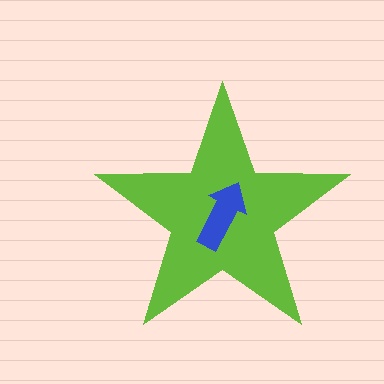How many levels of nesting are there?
2.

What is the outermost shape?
The lime star.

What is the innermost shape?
The blue arrow.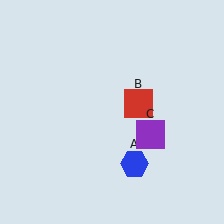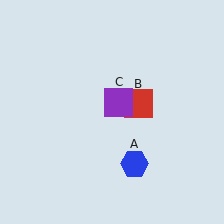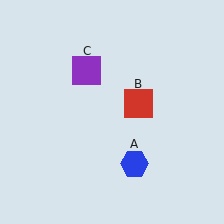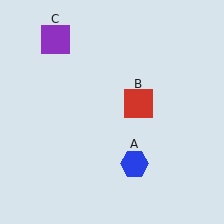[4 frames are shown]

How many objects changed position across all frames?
1 object changed position: purple square (object C).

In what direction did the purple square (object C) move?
The purple square (object C) moved up and to the left.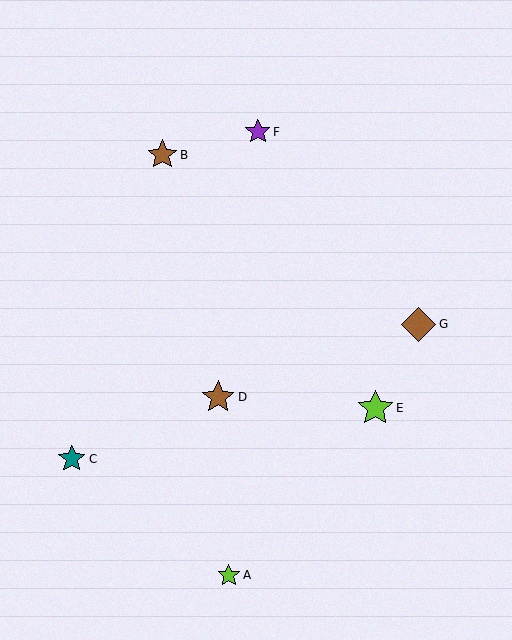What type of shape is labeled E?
Shape E is a lime star.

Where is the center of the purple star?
The center of the purple star is at (258, 132).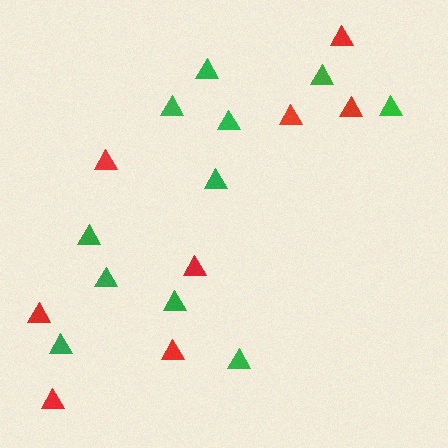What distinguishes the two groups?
There are 2 groups: one group of red triangles (8) and one group of green triangles (11).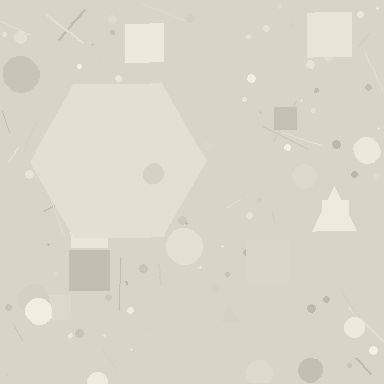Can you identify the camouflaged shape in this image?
The camouflaged shape is a hexagon.